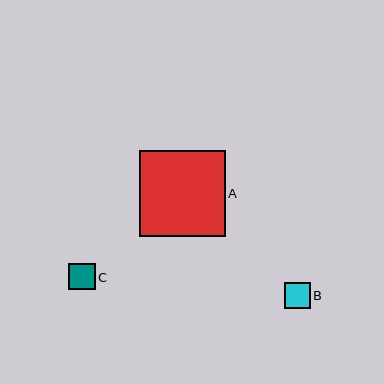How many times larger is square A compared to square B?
Square A is approximately 3.4 times the size of square B.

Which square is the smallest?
Square B is the smallest with a size of approximately 26 pixels.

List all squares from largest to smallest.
From largest to smallest: A, C, B.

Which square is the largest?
Square A is the largest with a size of approximately 86 pixels.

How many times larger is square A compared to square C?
Square A is approximately 3.2 times the size of square C.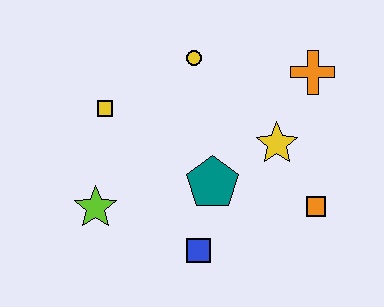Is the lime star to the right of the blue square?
No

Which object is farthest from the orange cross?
The lime star is farthest from the orange cross.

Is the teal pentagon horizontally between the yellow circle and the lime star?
No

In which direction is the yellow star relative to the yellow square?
The yellow star is to the right of the yellow square.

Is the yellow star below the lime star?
No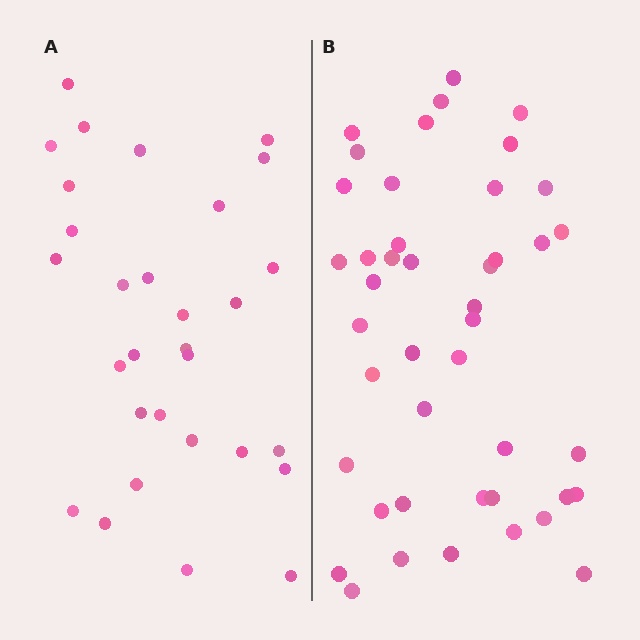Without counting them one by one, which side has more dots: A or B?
Region B (the right region) has more dots.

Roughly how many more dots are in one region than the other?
Region B has approximately 15 more dots than region A.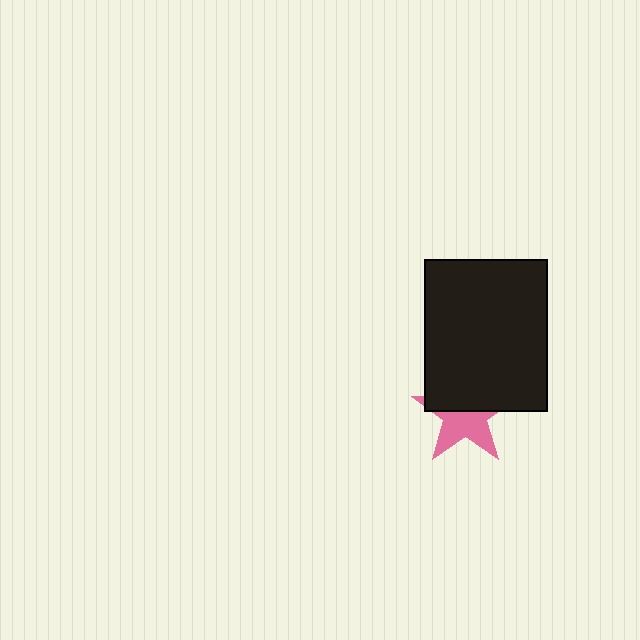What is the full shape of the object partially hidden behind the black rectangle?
The partially hidden object is a pink star.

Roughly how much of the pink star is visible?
About half of it is visible (roughly 51%).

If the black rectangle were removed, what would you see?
You would see the complete pink star.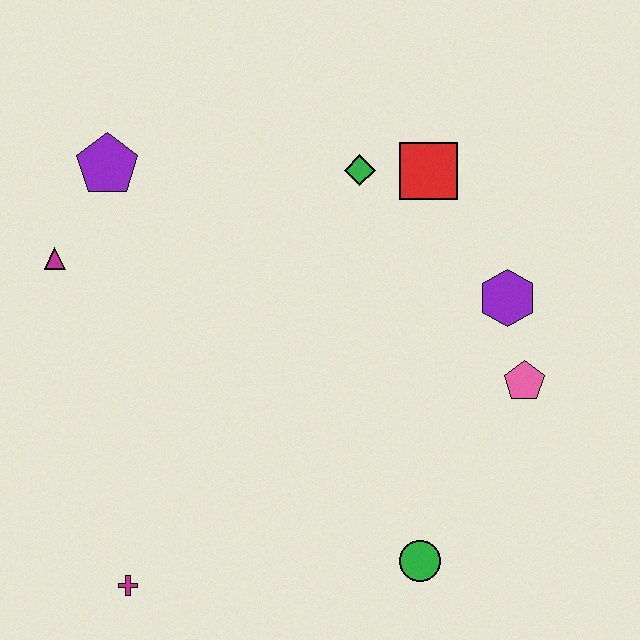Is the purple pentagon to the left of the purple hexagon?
Yes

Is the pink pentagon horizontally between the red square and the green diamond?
No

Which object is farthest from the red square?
The magenta cross is farthest from the red square.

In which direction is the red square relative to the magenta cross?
The red square is above the magenta cross.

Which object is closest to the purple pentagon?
The magenta triangle is closest to the purple pentagon.